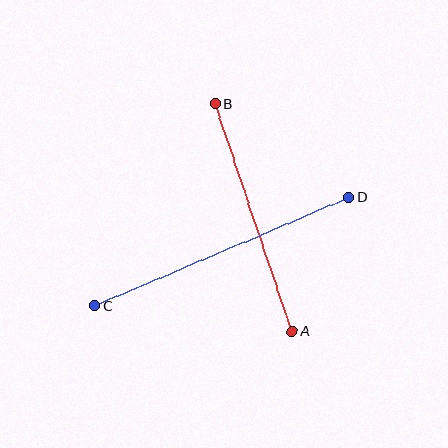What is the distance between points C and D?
The distance is approximately 276 pixels.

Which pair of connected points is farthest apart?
Points C and D are farthest apart.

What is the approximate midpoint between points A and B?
The midpoint is at approximately (254, 217) pixels.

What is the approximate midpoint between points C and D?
The midpoint is at approximately (222, 251) pixels.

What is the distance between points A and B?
The distance is approximately 240 pixels.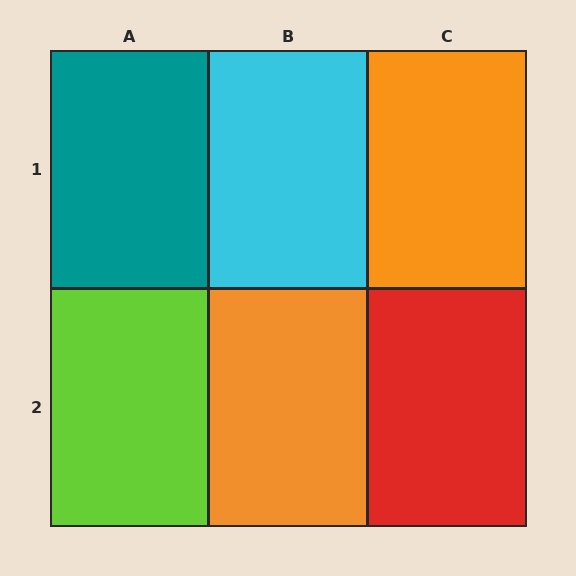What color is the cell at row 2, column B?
Orange.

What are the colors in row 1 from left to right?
Teal, cyan, orange.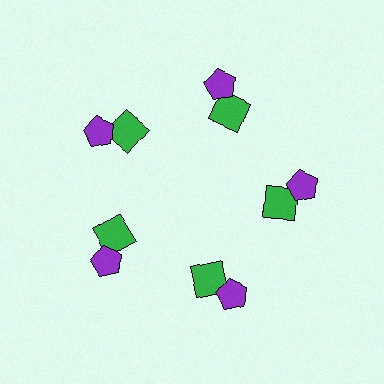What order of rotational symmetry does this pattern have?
This pattern has 5-fold rotational symmetry.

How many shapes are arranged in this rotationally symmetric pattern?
There are 10 shapes, arranged in 5 groups of 2.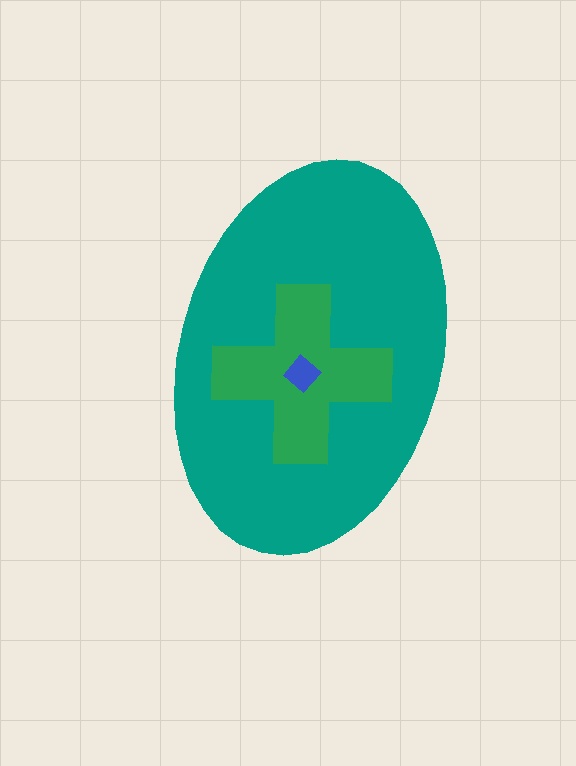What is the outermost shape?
The teal ellipse.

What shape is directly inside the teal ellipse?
The green cross.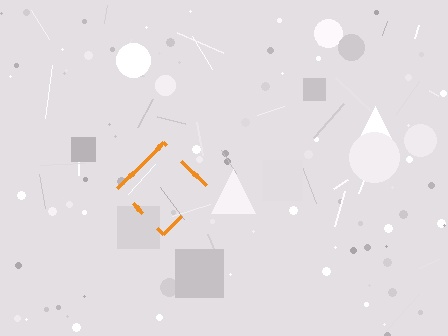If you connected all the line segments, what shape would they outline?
They would outline a diamond.